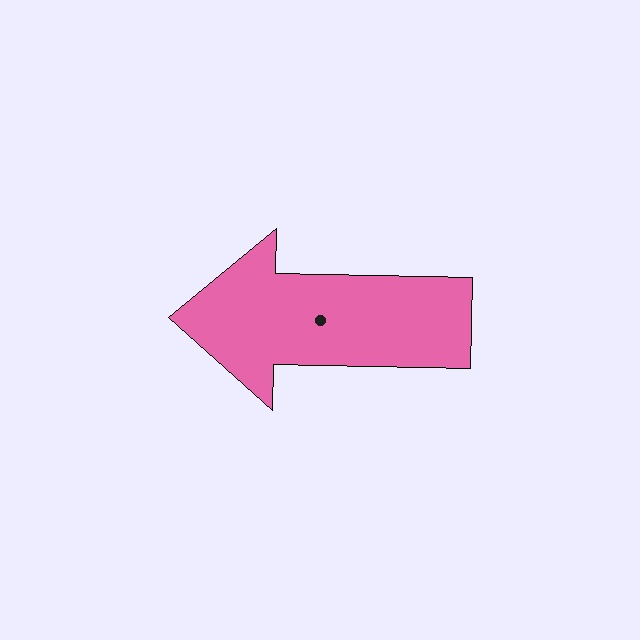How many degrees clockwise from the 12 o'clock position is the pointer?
Approximately 271 degrees.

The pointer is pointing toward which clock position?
Roughly 9 o'clock.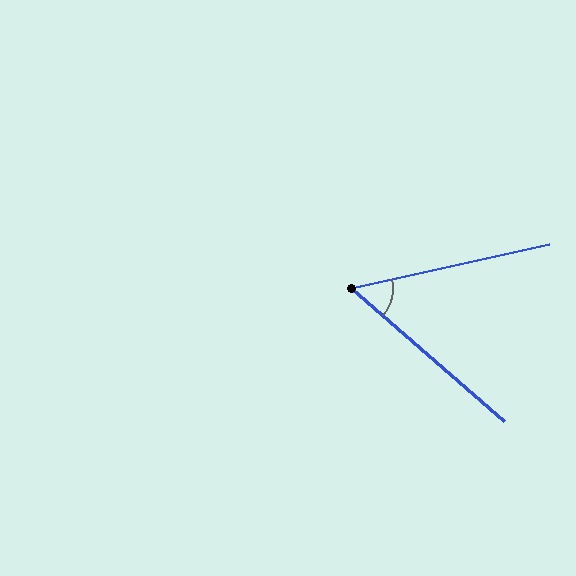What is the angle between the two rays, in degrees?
Approximately 53 degrees.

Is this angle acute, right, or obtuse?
It is acute.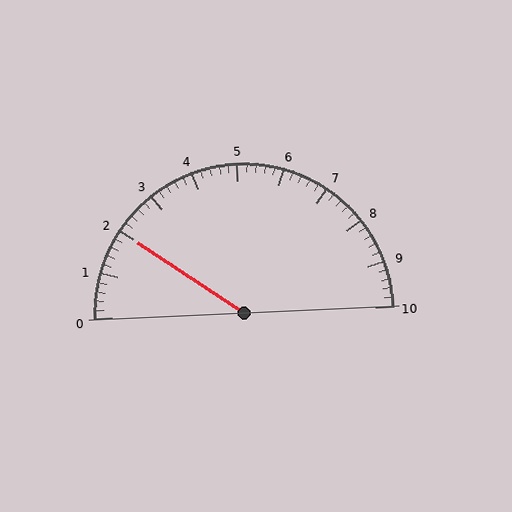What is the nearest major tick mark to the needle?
The nearest major tick mark is 2.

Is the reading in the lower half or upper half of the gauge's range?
The reading is in the lower half of the range (0 to 10).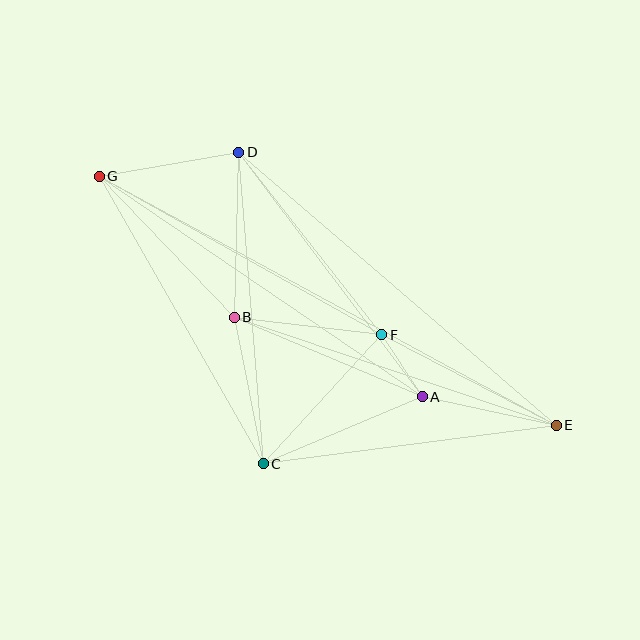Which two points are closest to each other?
Points A and F are closest to each other.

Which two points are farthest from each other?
Points E and G are farthest from each other.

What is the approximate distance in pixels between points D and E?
The distance between D and E is approximately 418 pixels.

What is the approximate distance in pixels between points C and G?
The distance between C and G is approximately 331 pixels.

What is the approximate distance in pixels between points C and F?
The distance between C and F is approximately 175 pixels.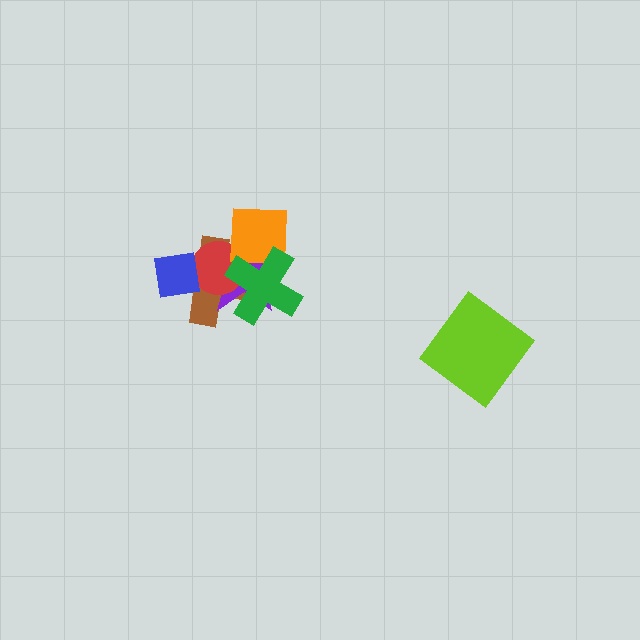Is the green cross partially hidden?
No, no other shape covers it.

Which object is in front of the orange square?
The green cross is in front of the orange square.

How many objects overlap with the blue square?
2 objects overlap with the blue square.